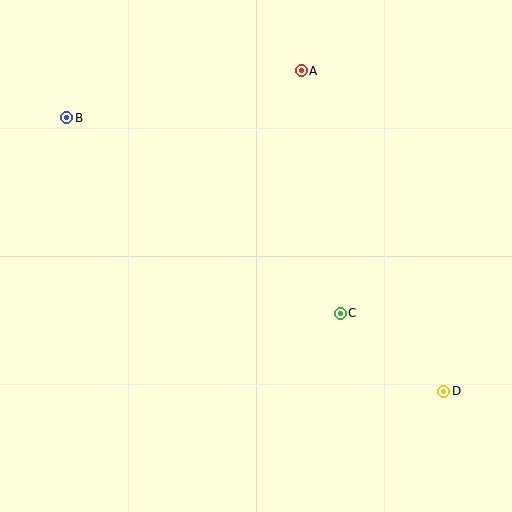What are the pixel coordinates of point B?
Point B is at (67, 118).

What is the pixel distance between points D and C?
The distance between D and C is 130 pixels.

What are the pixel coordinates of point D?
Point D is at (444, 391).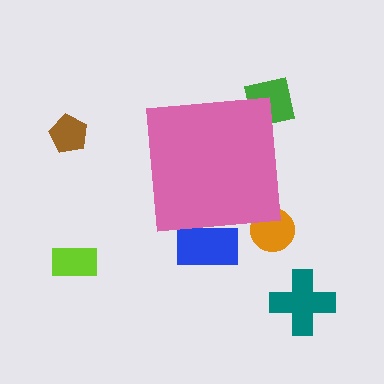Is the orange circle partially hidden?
Yes, the orange circle is partially hidden behind the pink square.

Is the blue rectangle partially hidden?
Yes, the blue rectangle is partially hidden behind the pink square.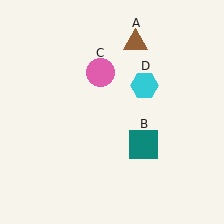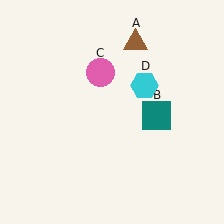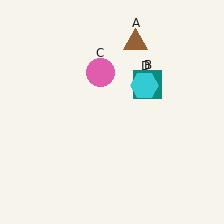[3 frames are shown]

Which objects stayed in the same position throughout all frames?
Brown triangle (object A) and pink circle (object C) and cyan hexagon (object D) remained stationary.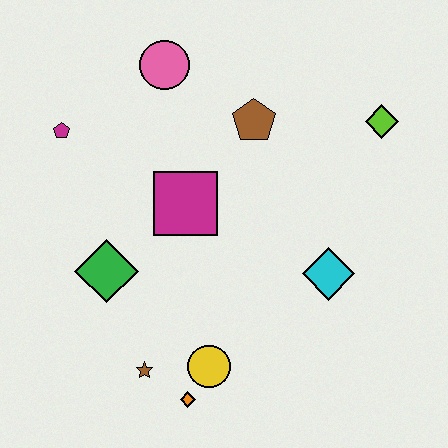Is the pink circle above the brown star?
Yes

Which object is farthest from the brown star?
The lime diamond is farthest from the brown star.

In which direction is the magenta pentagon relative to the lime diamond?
The magenta pentagon is to the left of the lime diamond.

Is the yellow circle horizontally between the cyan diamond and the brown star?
Yes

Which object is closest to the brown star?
The orange diamond is closest to the brown star.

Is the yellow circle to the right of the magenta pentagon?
Yes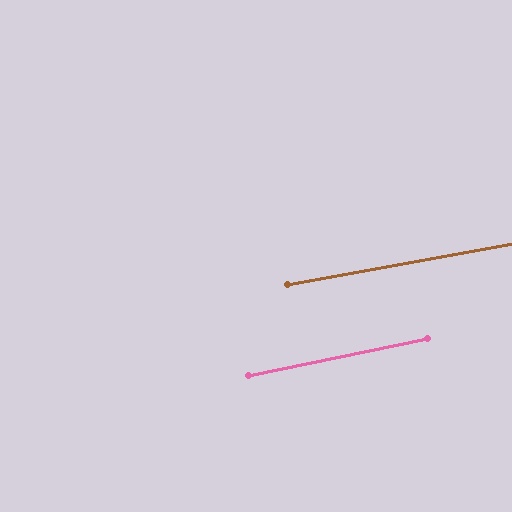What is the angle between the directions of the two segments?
Approximately 1 degree.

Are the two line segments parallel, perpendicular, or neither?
Parallel — their directions differ by only 1.5°.